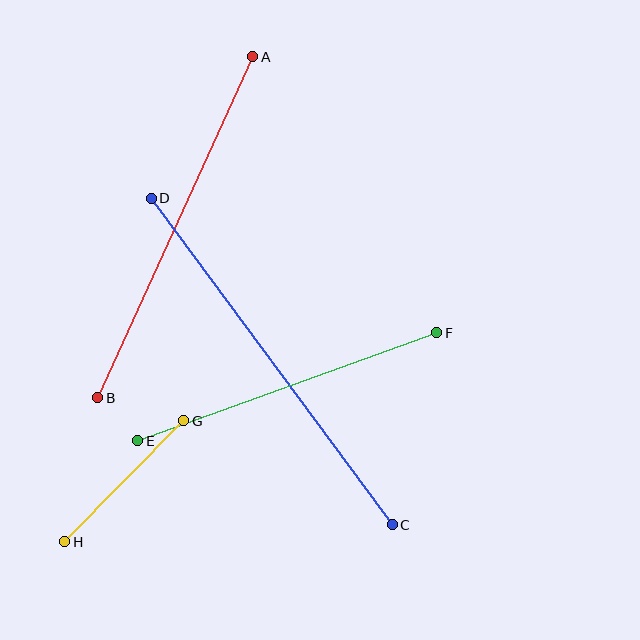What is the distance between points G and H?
The distance is approximately 169 pixels.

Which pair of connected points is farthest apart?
Points C and D are farthest apart.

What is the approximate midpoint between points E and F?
The midpoint is at approximately (287, 387) pixels.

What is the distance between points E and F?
The distance is approximately 318 pixels.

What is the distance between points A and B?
The distance is approximately 375 pixels.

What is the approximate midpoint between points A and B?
The midpoint is at approximately (175, 227) pixels.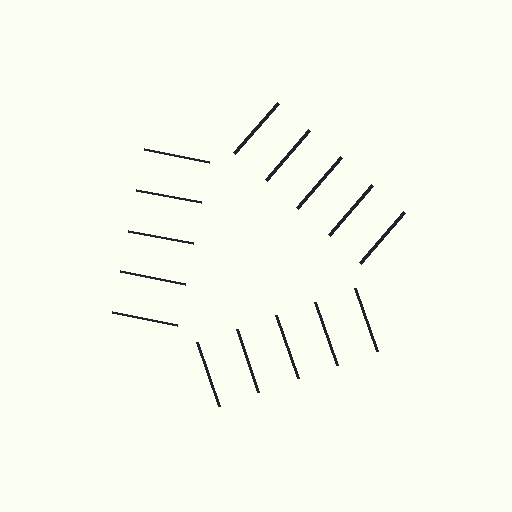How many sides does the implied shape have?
3 sides — the line-ends trace a triangle.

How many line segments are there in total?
15 — 5 along each of the 3 edges.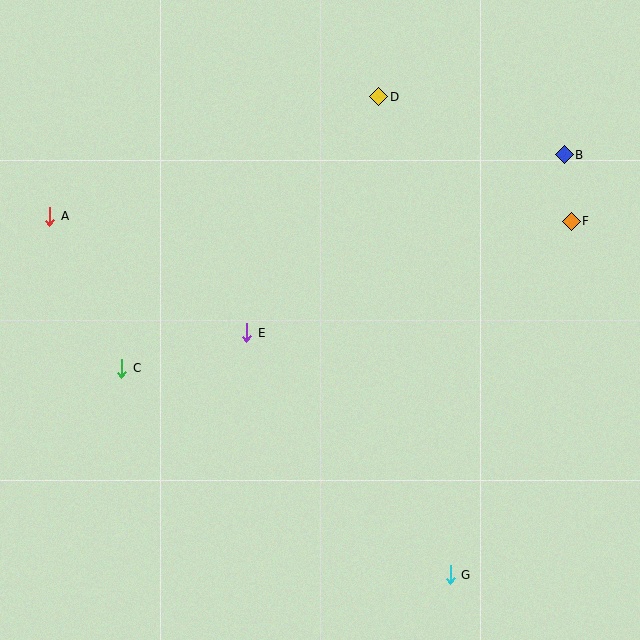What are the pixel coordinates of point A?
Point A is at (50, 216).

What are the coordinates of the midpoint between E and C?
The midpoint between E and C is at (184, 351).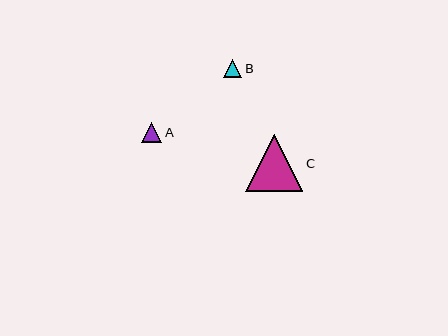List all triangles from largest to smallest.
From largest to smallest: C, A, B.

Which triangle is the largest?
Triangle C is the largest with a size of approximately 58 pixels.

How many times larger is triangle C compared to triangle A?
Triangle C is approximately 2.8 times the size of triangle A.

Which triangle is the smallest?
Triangle B is the smallest with a size of approximately 18 pixels.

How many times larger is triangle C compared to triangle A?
Triangle C is approximately 2.8 times the size of triangle A.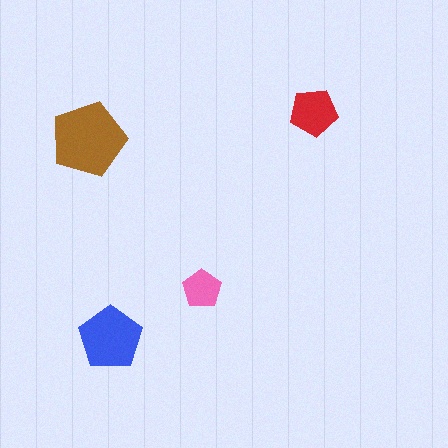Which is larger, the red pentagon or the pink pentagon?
The red one.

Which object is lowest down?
The blue pentagon is bottommost.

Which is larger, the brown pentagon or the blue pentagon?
The brown one.